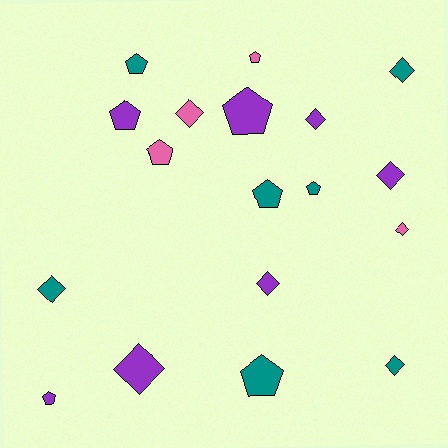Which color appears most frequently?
Purple, with 7 objects.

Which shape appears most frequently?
Pentagon, with 9 objects.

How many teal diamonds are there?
There are 3 teal diamonds.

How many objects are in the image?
There are 18 objects.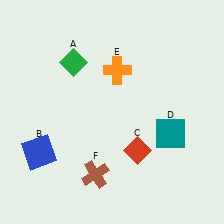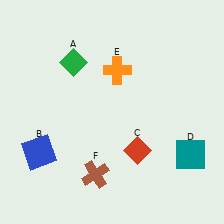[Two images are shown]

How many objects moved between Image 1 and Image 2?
1 object moved between the two images.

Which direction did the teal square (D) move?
The teal square (D) moved down.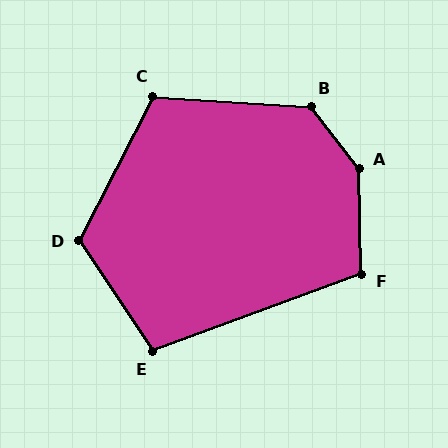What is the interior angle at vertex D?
Approximately 119 degrees (obtuse).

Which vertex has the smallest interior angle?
E, at approximately 103 degrees.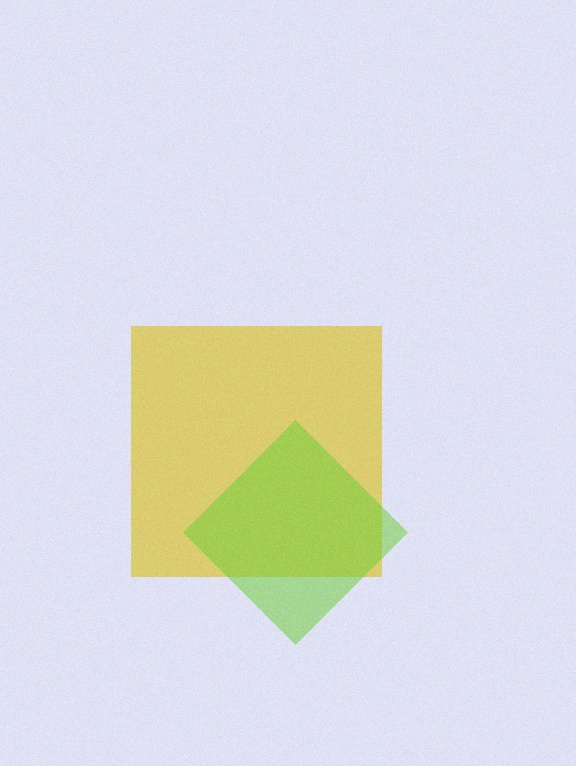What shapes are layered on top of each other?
The layered shapes are: a yellow square, a lime diamond.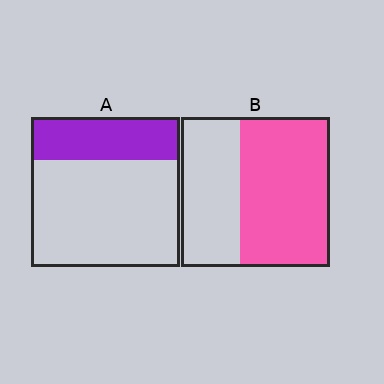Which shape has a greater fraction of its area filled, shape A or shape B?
Shape B.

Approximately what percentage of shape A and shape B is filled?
A is approximately 30% and B is approximately 60%.